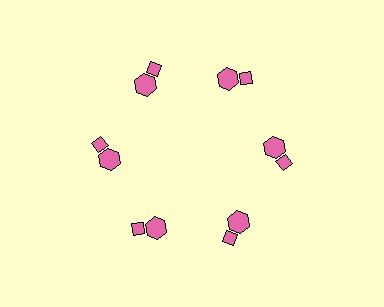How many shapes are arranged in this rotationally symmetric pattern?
There are 12 shapes, arranged in 6 groups of 2.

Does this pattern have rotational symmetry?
Yes, this pattern has 6-fold rotational symmetry. It looks the same after rotating 60 degrees around the center.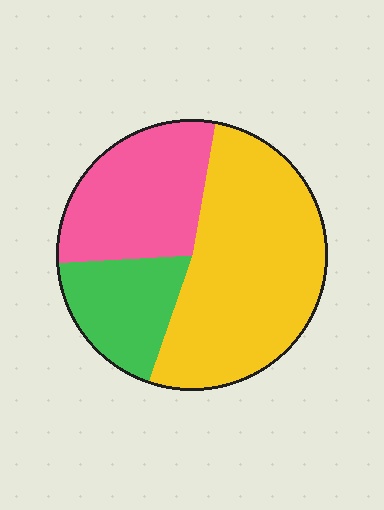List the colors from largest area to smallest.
From largest to smallest: yellow, pink, green.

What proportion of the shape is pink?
Pink covers around 30% of the shape.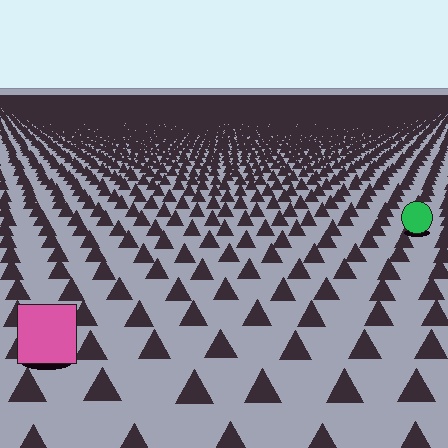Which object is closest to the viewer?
The pink square is closest. The texture marks near it are larger and more spread out.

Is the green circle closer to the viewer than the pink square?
No. The pink square is closer — you can tell from the texture gradient: the ground texture is coarser near it.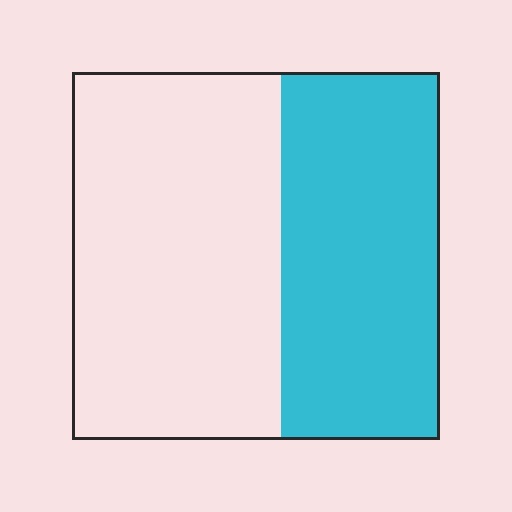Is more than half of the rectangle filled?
No.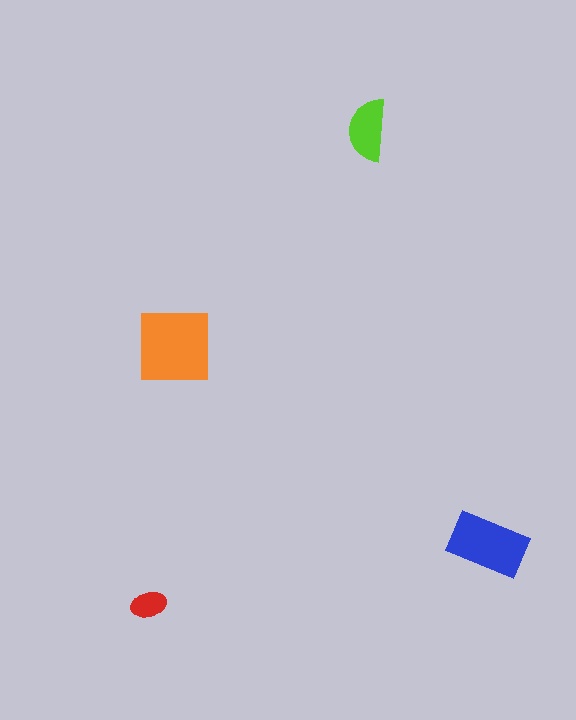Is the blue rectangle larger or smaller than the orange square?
Smaller.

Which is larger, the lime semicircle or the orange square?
The orange square.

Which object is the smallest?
The red ellipse.